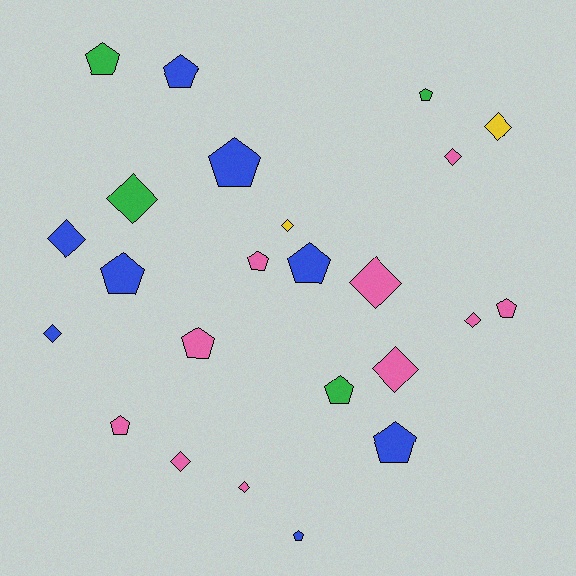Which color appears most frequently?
Pink, with 10 objects.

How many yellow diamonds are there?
There are 2 yellow diamonds.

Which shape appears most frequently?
Pentagon, with 13 objects.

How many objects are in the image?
There are 24 objects.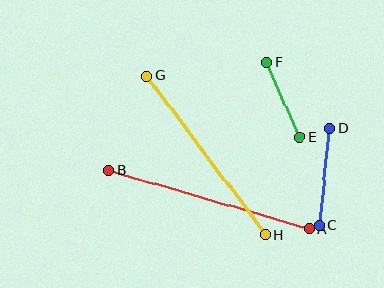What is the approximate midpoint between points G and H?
The midpoint is at approximately (206, 155) pixels.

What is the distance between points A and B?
The distance is approximately 209 pixels.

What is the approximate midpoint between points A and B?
The midpoint is at approximately (209, 200) pixels.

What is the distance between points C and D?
The distance is approximately 98 pixels.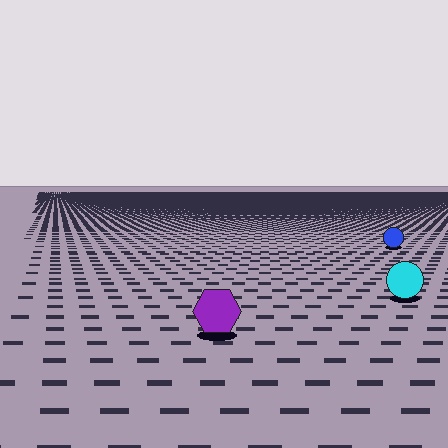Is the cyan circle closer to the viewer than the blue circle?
Yes. The cyan circle is closer — you can tell from the texture gradient: the ground texture is coarser near it.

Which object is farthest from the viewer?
The blue circle is farthest from the viewer. It appears smaller and the ground texture around it is denser.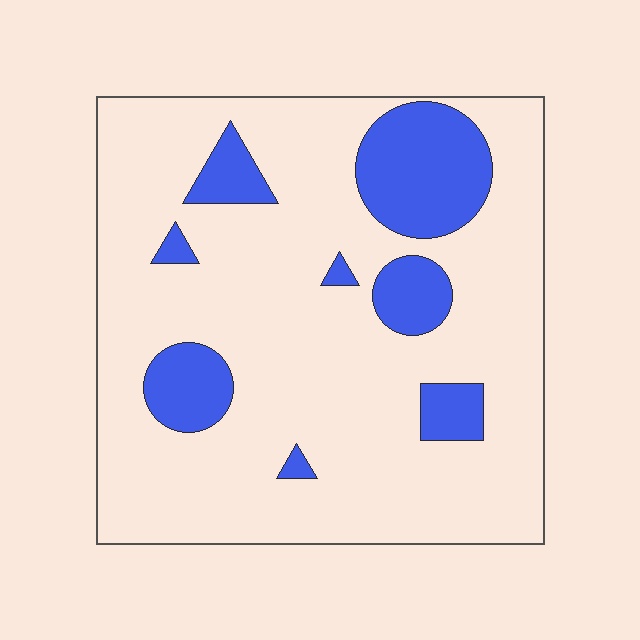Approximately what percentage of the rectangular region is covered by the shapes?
Approximately 20%.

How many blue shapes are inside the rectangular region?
8.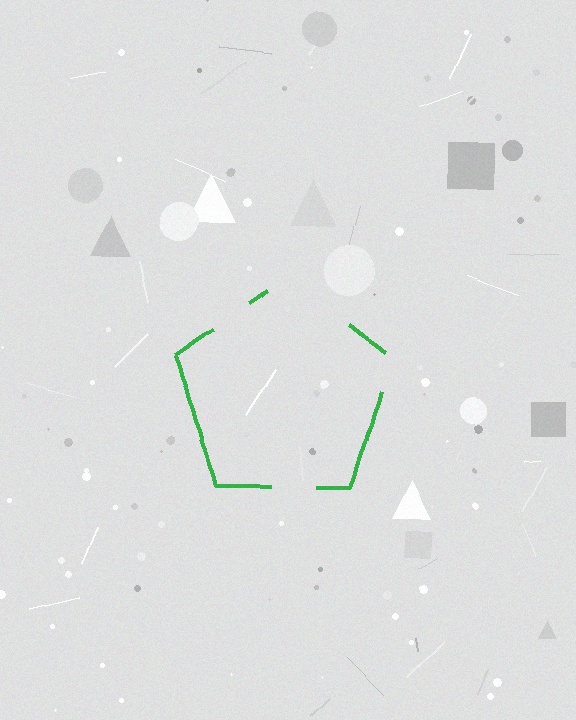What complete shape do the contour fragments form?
The contour fragments form a pentagon.